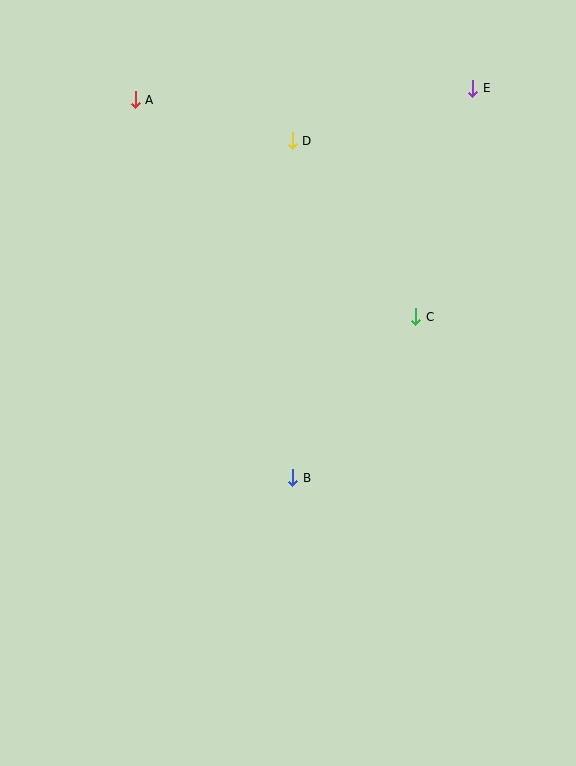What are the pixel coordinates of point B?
Point B is at (293, 478).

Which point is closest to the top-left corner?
Point A is closest to the top-left corner.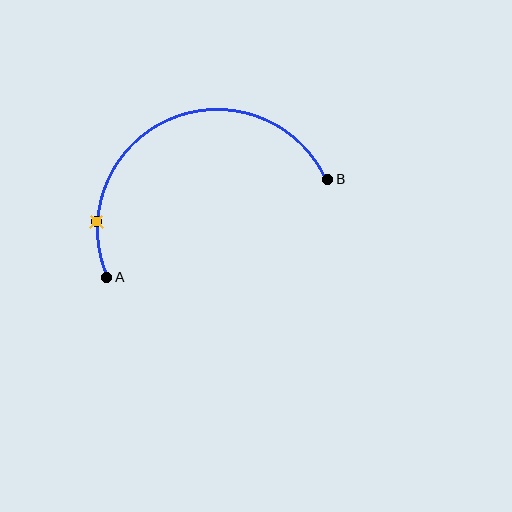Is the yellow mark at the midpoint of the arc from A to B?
No. The yellow mark lies on the arc but is closer to endpoint A. The arc midpoint would be at the point on the curve equidistant along the arc from both A and B.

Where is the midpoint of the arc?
The arc midpoint is the point on the curve farthest from the straight line joining A and B. It sits above that line.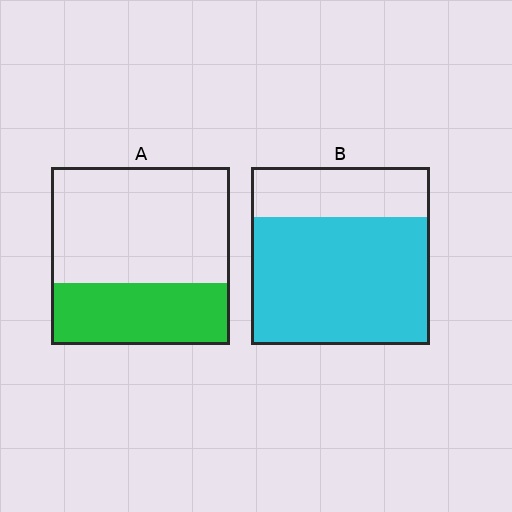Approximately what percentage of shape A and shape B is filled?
A is approximately 35% and B is approximately 70%.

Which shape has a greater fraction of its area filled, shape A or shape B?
Shape B.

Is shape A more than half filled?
No.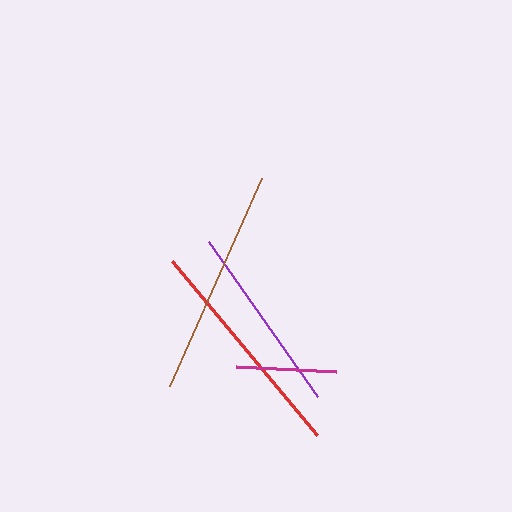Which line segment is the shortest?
The magenta line is the shortest at approximately 100 pixels.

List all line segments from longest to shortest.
From longest to shortest: brown, red, purple, magenta.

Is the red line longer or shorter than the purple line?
The red line is longer than the purple line.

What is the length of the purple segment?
The purple segment is approximately 189 pixels long.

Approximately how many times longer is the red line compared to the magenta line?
The red line is approximately 2.3 times the length of the magenta line.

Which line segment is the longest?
The brown line is the longest at approximately 227 pixels.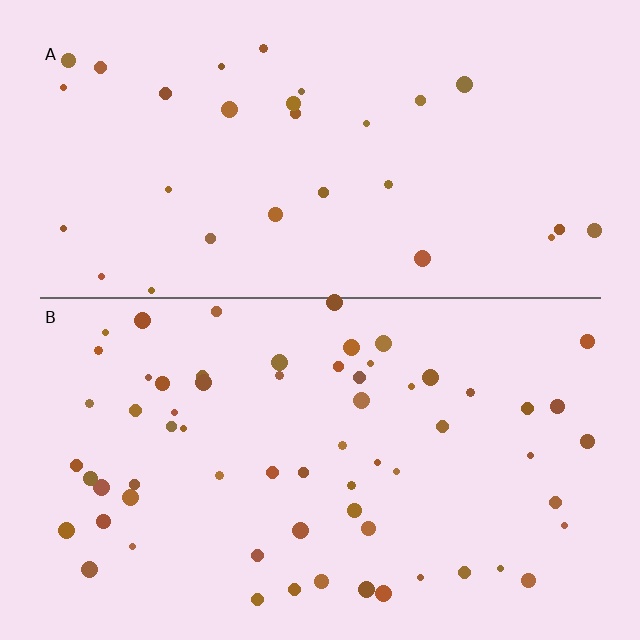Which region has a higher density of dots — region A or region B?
B (the bottom).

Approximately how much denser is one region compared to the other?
Approximately 2.1× — region B over region A.